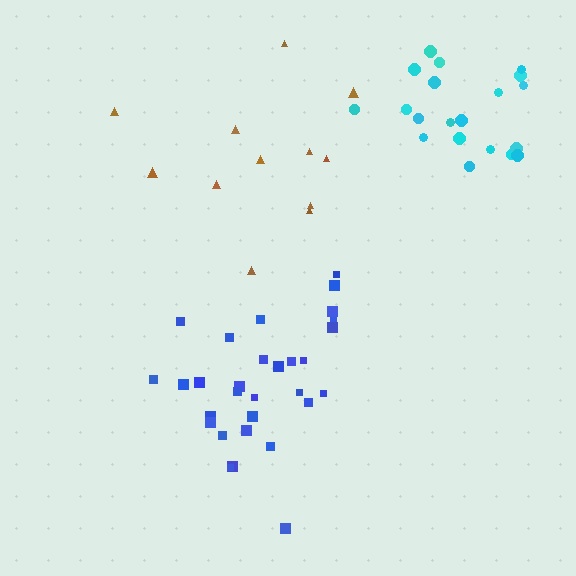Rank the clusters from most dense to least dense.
blue, cyan, brown.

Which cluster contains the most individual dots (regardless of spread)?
Blue (30).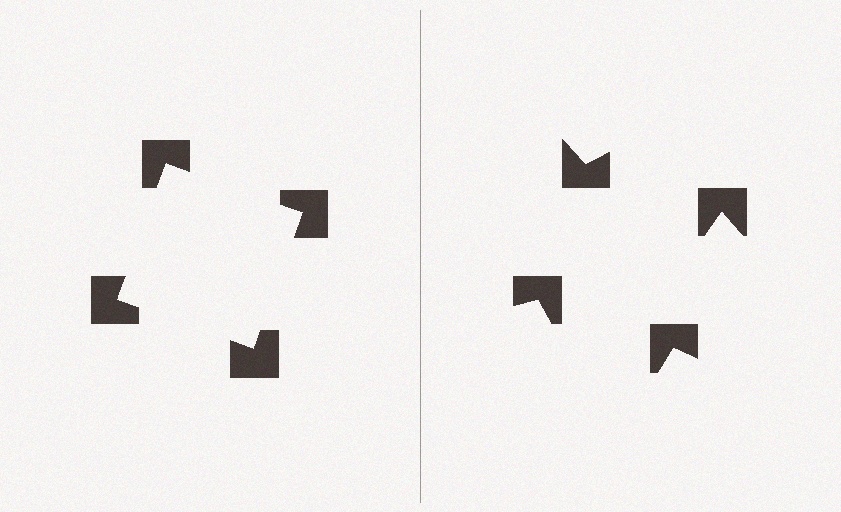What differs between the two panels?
The notched squares are positioned identically on both sides; only the wedge orientations differ. On the left they align to a square; on the right they are misaligned.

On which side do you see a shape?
An illusory square appears on the left side. On the right side the wedge cuts are rotated, so no coherent shape forms.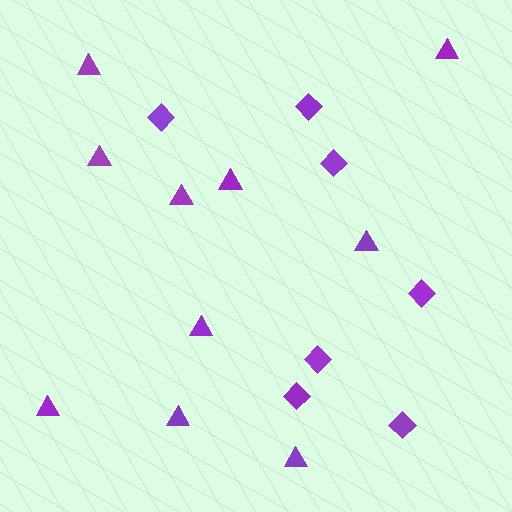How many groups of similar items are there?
There are 2 groups: one group of triangles (10) and one group of diamonds (7).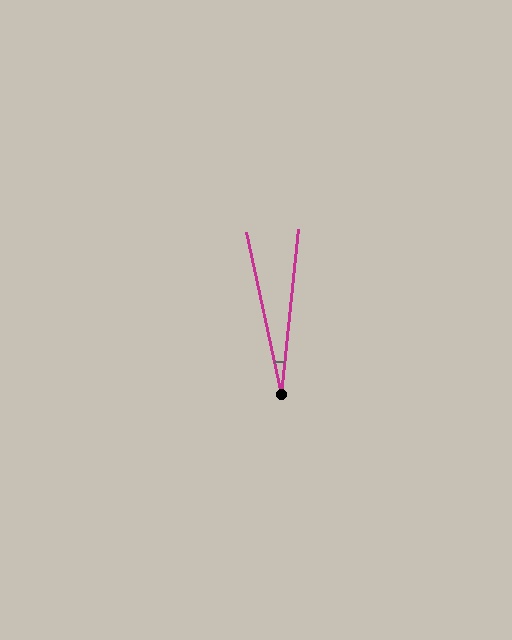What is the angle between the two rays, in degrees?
Approximately 18 degrees.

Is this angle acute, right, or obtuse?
It is acute.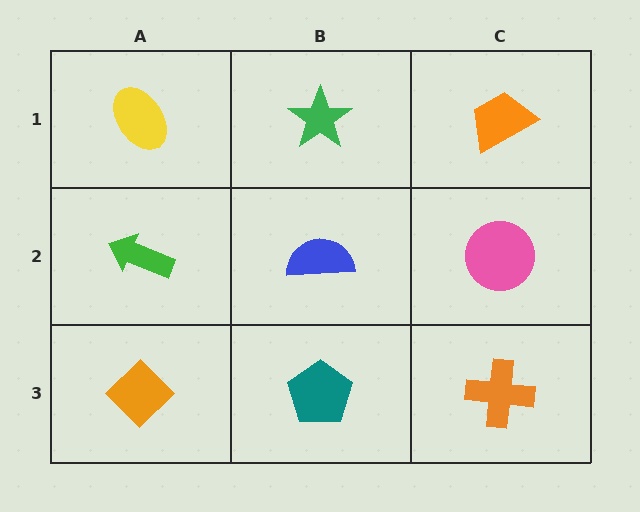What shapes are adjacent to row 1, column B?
A blue semicircle (row 2, column B), a yellow ellipse (row 1, column A), an orange trapezoid (row 1, column C).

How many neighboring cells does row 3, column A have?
2.